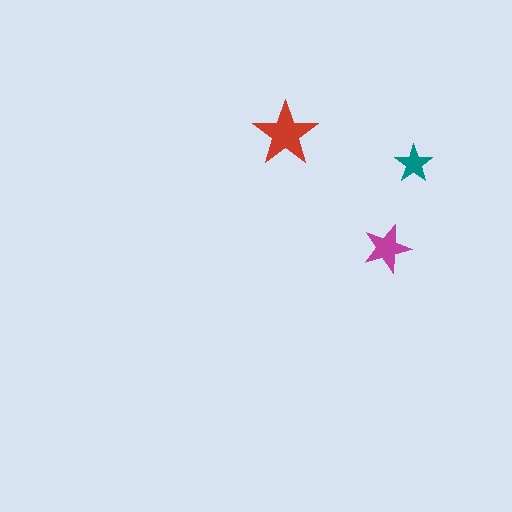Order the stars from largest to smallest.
the red one, the magenta one, the teal one.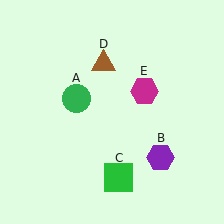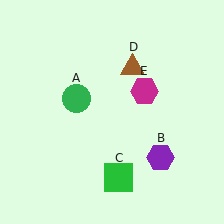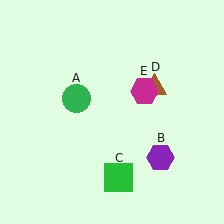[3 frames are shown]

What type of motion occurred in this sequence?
The brown triangle (object D) rotated clockwise around the center of the scene.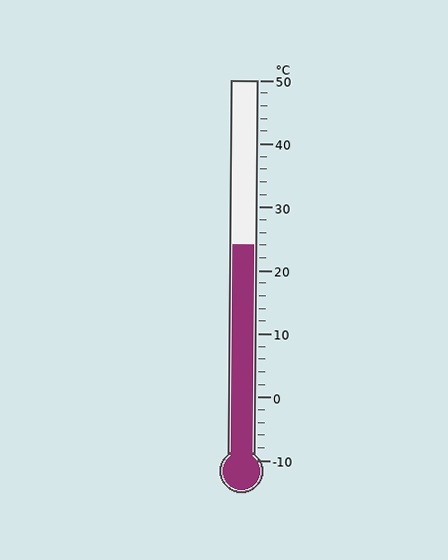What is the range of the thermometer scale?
The thermometer scale ranges from -10°C to 50°C.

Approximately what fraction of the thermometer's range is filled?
The thermometer is filled to approximately 55% of its range.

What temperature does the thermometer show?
The thermometer shows approximately 24°C.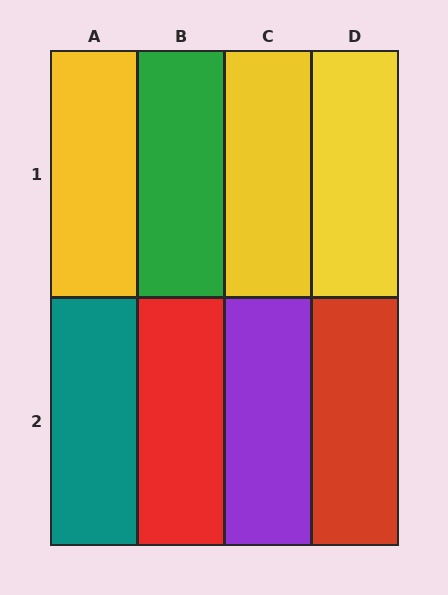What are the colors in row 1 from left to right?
Yellow, green, yellow, yellow.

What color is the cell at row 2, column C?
Purple.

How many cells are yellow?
3 cells are yellow.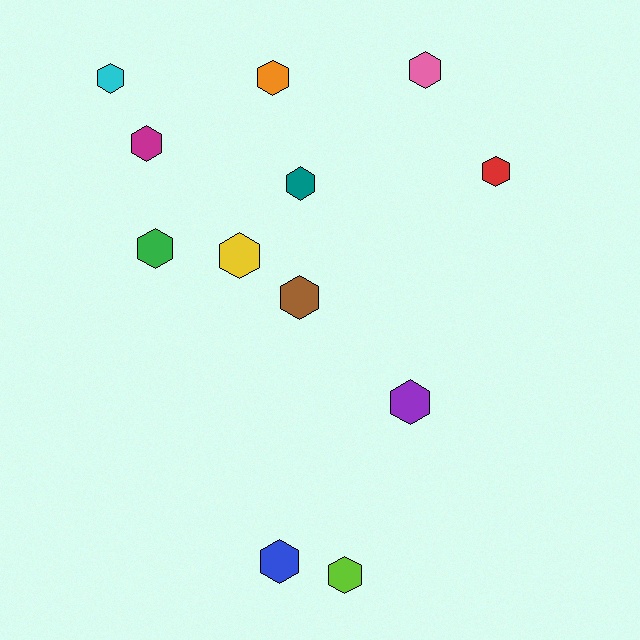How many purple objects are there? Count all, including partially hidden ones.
There is 1 purple object.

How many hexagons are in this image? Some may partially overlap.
There are 12 hexagons.